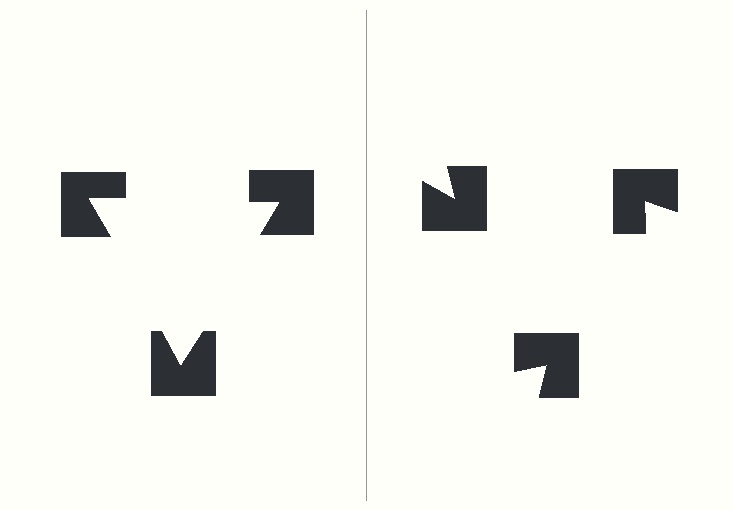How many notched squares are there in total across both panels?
6 — 3 on each side.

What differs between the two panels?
The notched squares are positioned identically on both sides; only the wedge orientations differ. On the left they align to a triangle; on the right they are misaligned.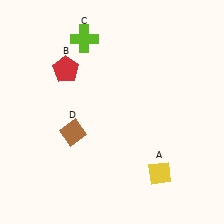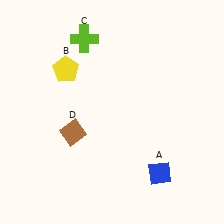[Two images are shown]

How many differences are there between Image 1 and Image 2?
There are 2 differences between the two images.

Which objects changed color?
A changed from yellow to blue. B changed from red to yellow.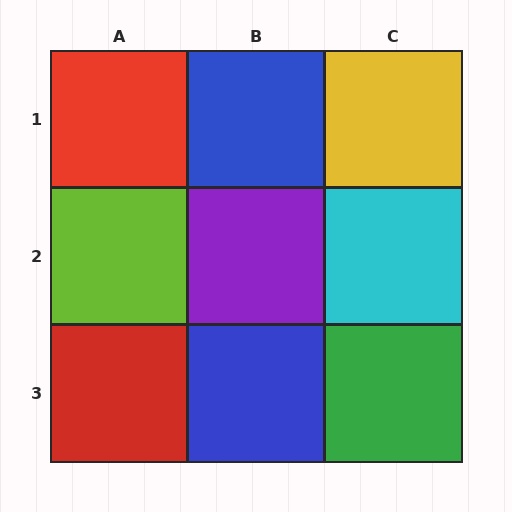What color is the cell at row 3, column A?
Red.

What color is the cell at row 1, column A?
Red.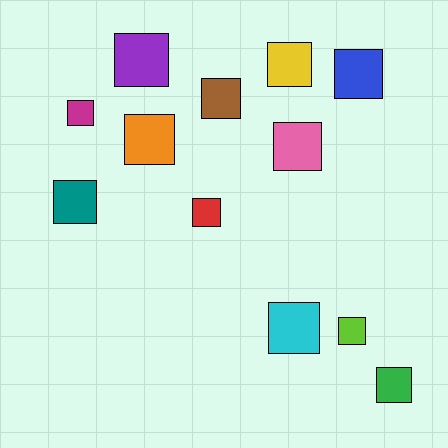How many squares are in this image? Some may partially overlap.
There are 12 squares.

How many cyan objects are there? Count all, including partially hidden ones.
There is 1 cyan object.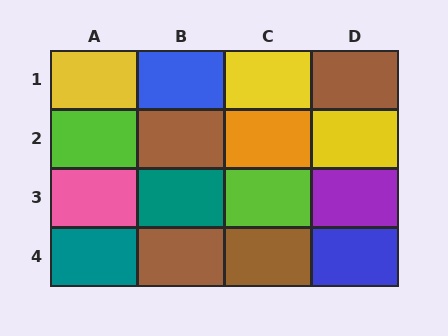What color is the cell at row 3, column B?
Teal.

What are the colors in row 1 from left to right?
Yellow, blue, yellow, brown.